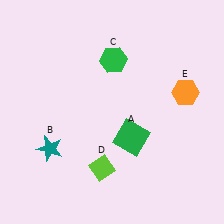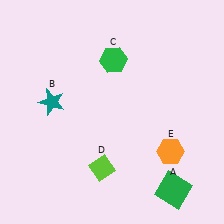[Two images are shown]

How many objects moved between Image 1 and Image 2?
3 objects moved between the two images.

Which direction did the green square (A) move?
The green square (A) moved down.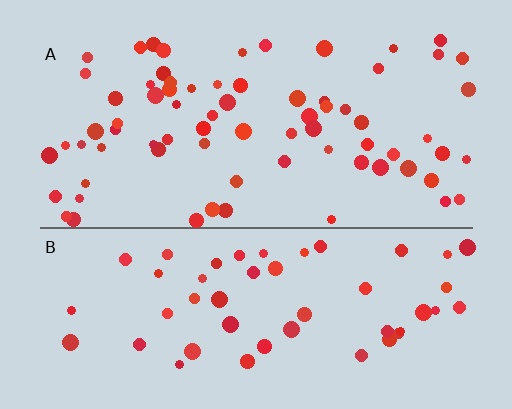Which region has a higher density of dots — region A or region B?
A (the top).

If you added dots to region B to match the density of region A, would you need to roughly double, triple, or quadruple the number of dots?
Approximately double.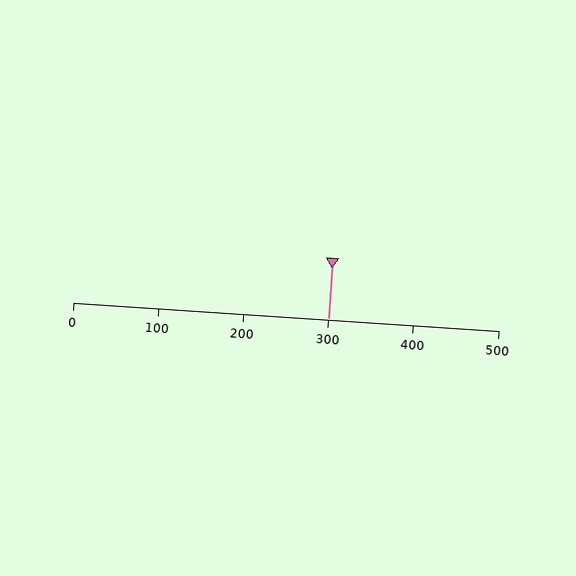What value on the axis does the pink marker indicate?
The marker indicates approximately 300.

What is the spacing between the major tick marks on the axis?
The major ticks are spaced 100 apart.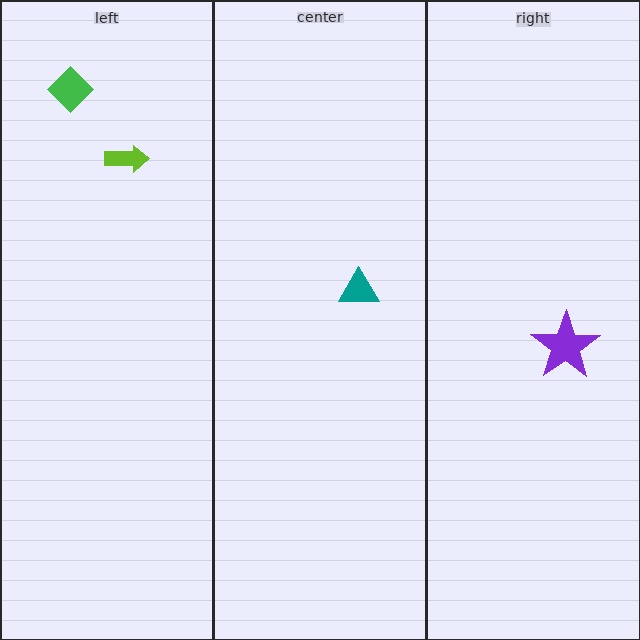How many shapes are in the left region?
2.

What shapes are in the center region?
The teal triangle.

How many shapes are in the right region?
1.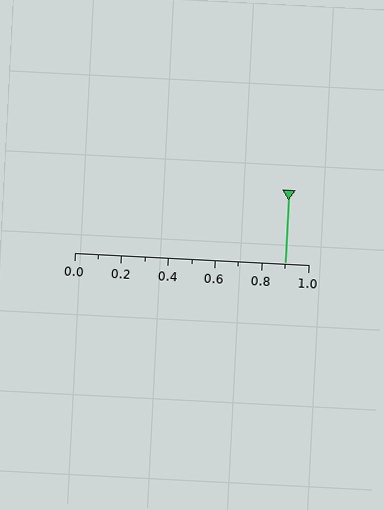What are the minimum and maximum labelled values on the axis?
The axis runs from 0.0 to 1.0.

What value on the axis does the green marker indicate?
The marker indicates approximately 0.9.